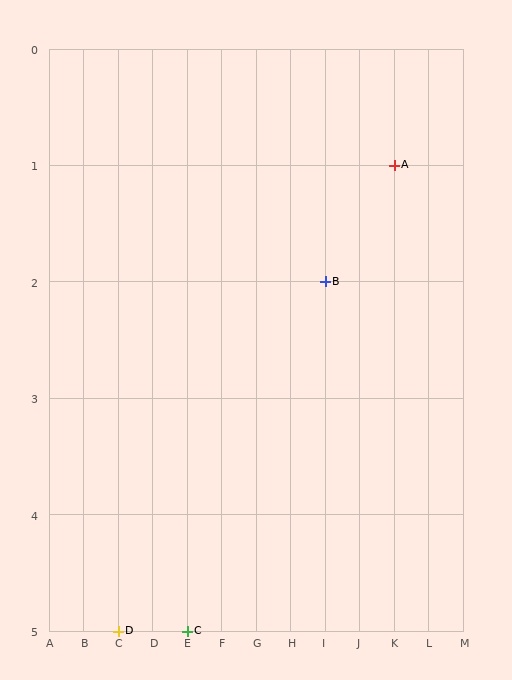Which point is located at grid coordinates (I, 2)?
Point B is at (I, 2).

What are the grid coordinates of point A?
Point A is at grid coordinates (K, 1).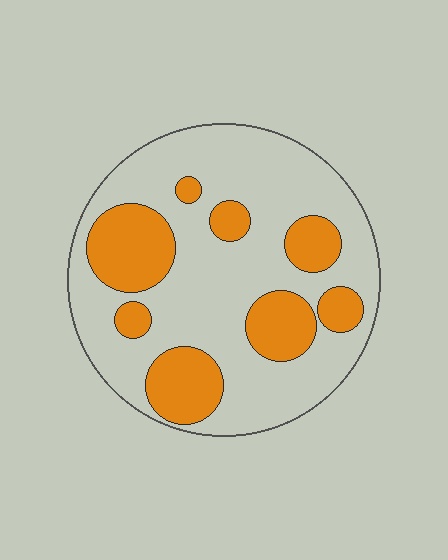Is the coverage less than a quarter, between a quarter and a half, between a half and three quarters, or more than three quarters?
Between a quarter and a half.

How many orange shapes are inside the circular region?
8.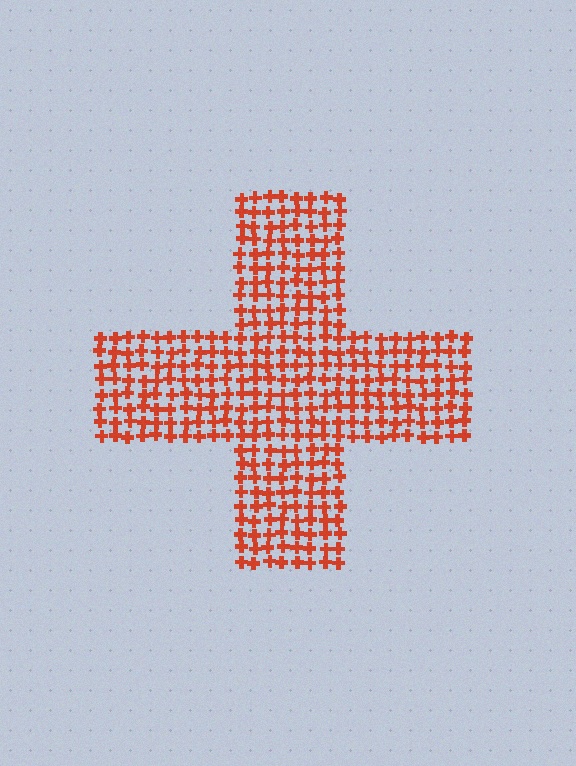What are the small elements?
The small elements are crosses.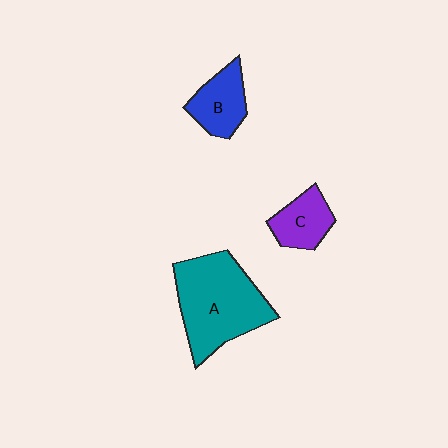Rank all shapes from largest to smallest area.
From largest to smallest: A (teal), B (blue), C (purple).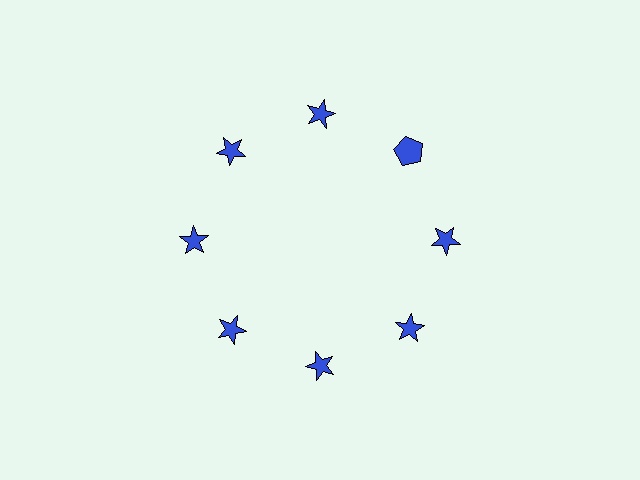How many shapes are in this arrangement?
There are 8 shapes arranged in a ring pattern.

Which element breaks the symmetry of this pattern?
The blue pentagon at roughly the 2 o'clock position breaks the symmetry. All other shapes are blue stars.